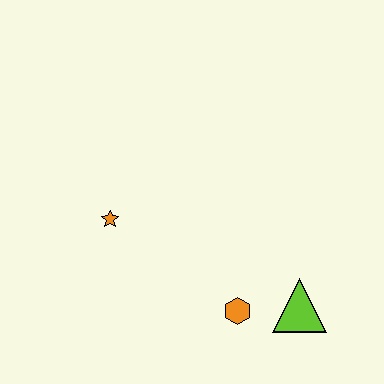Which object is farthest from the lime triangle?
The orange star is farthest from the lime triangle.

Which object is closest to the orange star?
The orange hexagon is closest to the orange star.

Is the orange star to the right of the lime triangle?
No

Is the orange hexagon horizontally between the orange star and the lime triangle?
Yes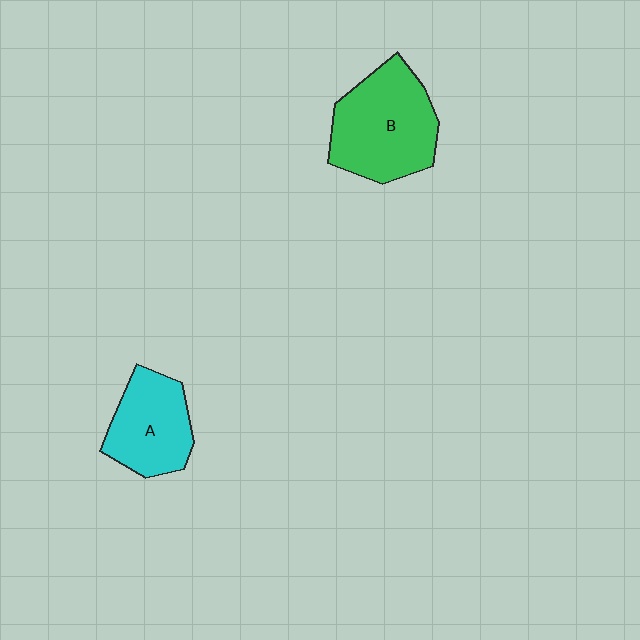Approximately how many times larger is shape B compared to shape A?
Approximately 1.4 times.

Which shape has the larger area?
Shape B (green).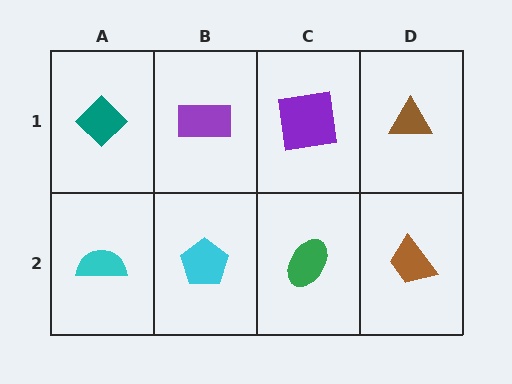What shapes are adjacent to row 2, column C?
A purple square (row 1, column C), a cyan pentagon (row 2, column B), a brown trapezoid (row 2, column D).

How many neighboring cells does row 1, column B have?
3.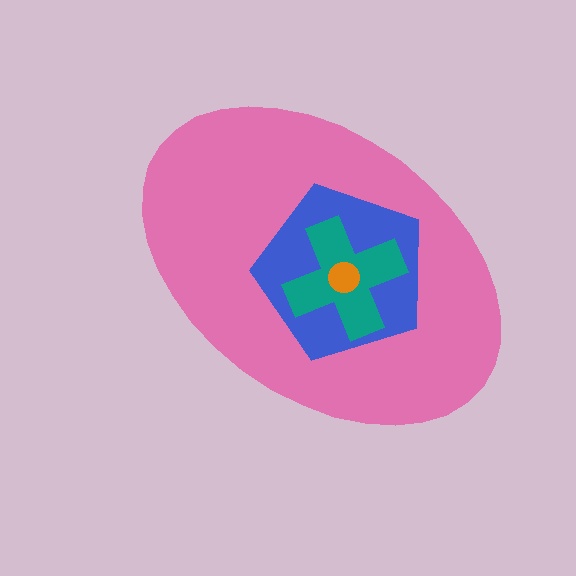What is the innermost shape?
The orange circle.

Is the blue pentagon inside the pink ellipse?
Yes.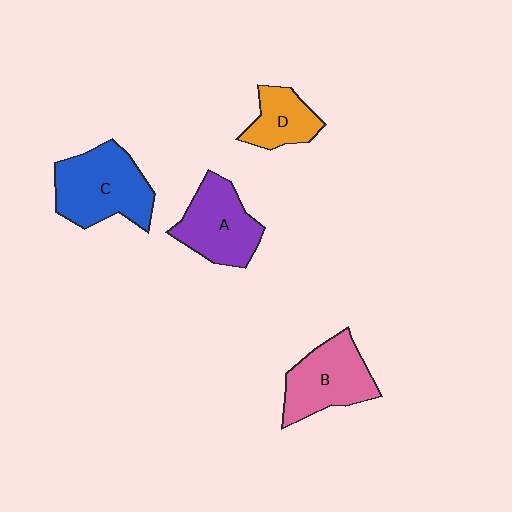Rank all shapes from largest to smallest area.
From largest to smallest: C (blue), B (pink), A (purple), D (orange).